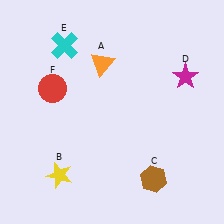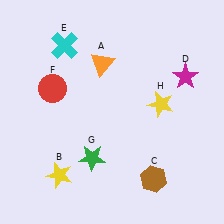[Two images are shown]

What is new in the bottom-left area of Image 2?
A green star (G) was added in the bottom-left area of Image 2.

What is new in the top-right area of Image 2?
A yellow star (H) was added in the top-right area of Image 2.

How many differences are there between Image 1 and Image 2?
There are 2 differences between the two images.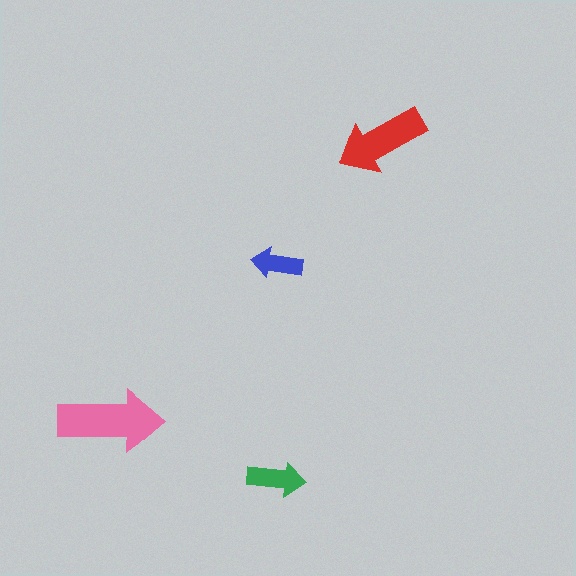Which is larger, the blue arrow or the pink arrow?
The pink one.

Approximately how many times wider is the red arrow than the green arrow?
About 1.5 times wider.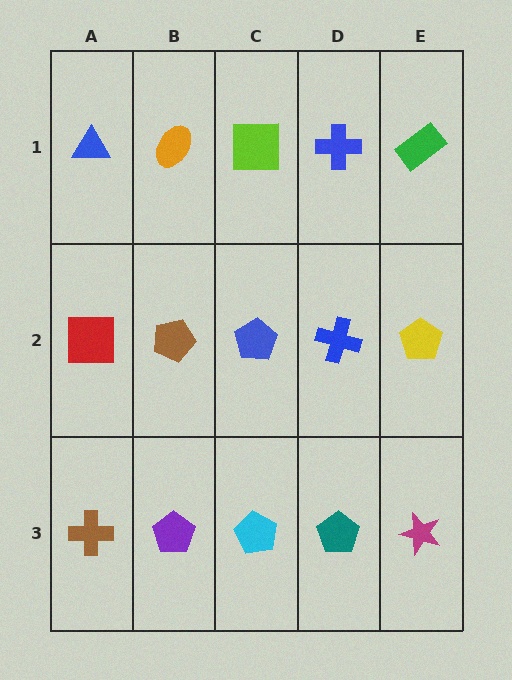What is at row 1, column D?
A blue cross.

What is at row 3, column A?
A brown cross.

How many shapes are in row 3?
5 shapes.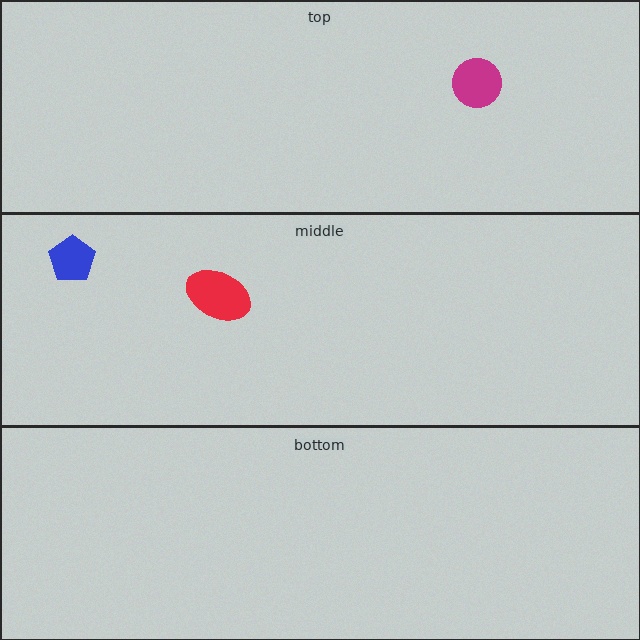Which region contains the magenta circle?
The top region.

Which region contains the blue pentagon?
The middle region.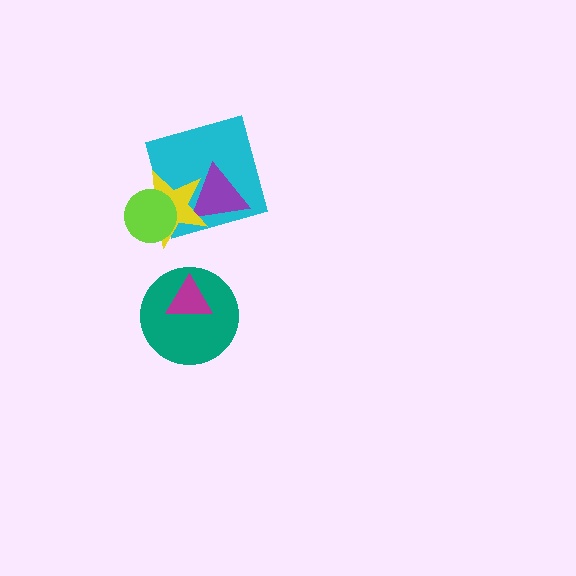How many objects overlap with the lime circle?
2 objects overlap with the lime circle.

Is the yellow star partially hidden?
Yes, it is partially covered by another shape.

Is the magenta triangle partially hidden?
No, no other shape covers it.